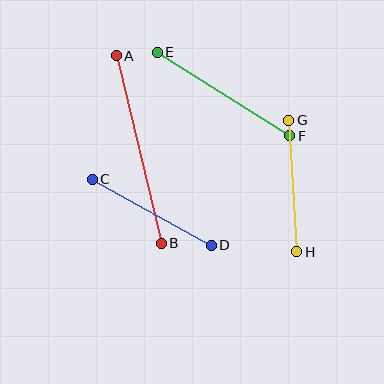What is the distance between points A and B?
The distance is approximately 193 pixels.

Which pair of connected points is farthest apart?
Points A and B are farthest apart.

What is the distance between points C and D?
The distance is approximately 136 pixels.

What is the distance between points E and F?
The distance is approximately 156 pixels.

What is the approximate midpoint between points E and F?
The midpoint is at approximately (224, 94) pixels.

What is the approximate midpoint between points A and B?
The midpoint is at approximately (139, 149) pixels.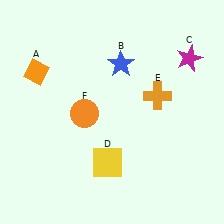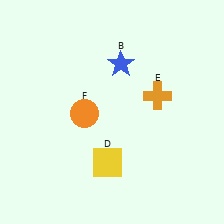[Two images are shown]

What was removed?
The magenta star (C), the orange diamond (A) were removed in Image 2.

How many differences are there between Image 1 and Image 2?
There are 2 differences between the two images.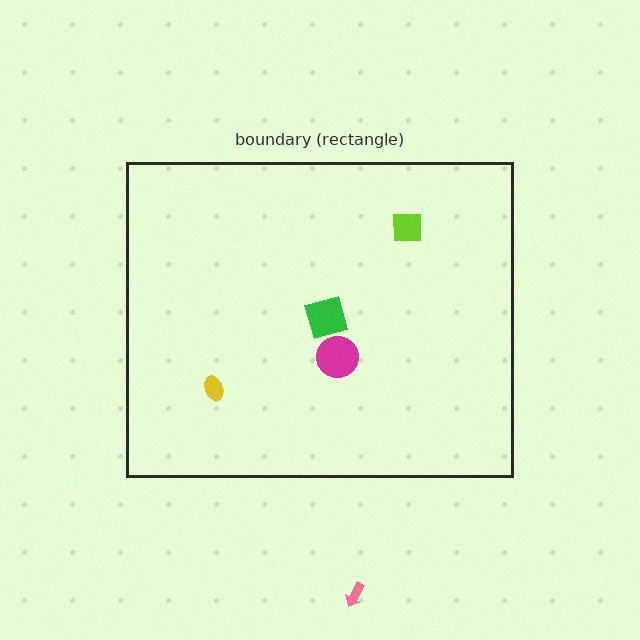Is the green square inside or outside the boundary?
Inside.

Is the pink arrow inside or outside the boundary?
Outside.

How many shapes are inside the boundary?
4 inside, 1 outside.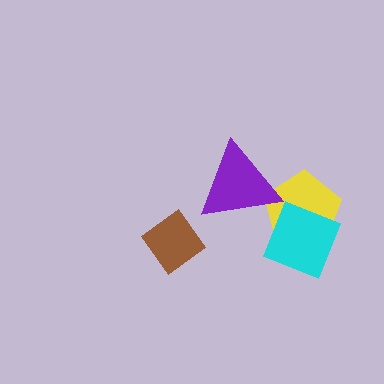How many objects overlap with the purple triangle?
1 object overlaps with the purple triangle.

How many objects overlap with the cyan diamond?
1 object overlaps with the cyan diamond.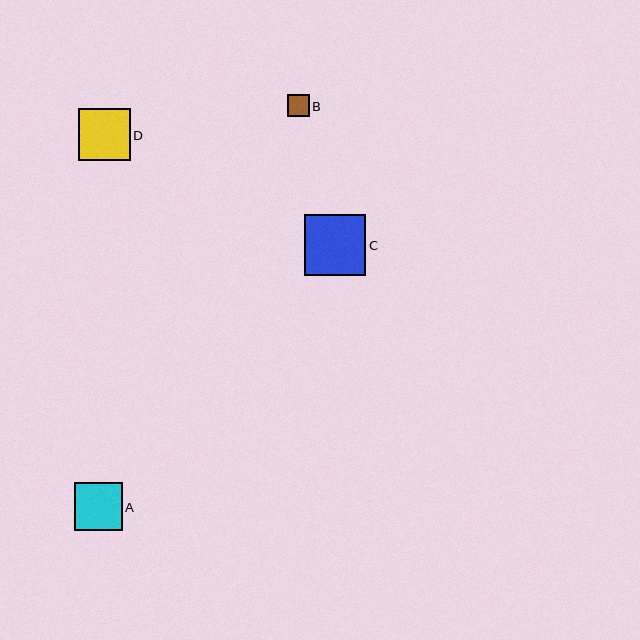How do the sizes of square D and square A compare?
Square D and square A are approximately the same size.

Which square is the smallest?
Square B is the smallest with a size of approximately 22 pixels.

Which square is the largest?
Square C is the largest with a size of approximately 61 pixels.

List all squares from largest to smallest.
From largest to smallest: C, D, A, B.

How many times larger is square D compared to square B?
Square D is approximately 2.4 times the size of square B.